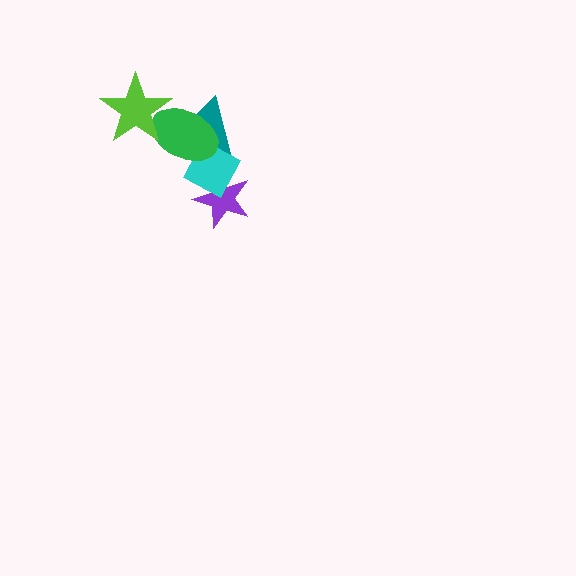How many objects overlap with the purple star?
1 object overlaps with the purple star.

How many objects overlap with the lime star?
1 object overlaps with the lime star.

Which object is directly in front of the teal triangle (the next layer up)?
The cyan diamond is directly in front of the teal triangle.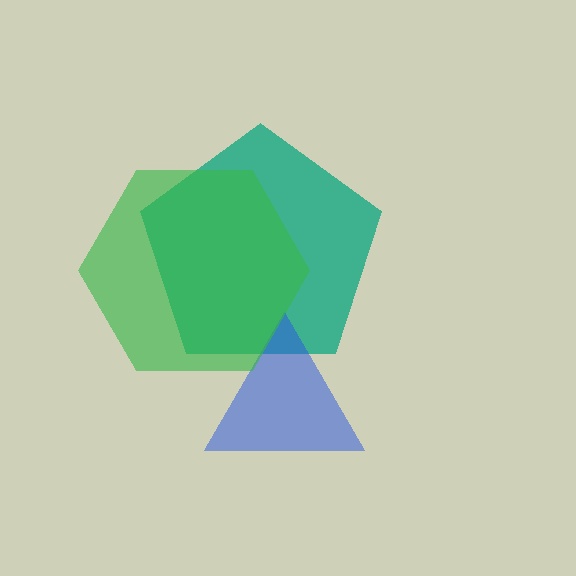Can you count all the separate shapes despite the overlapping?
Yes, there are 3 separate shapes.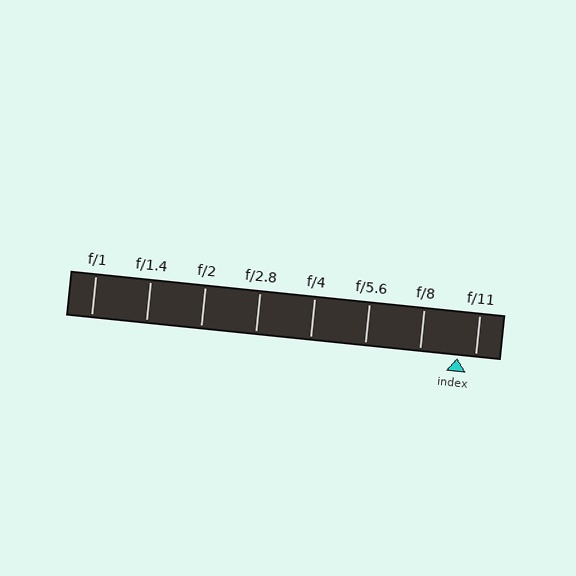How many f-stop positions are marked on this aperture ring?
There are 8 f-stop positions marked.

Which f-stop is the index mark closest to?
The index mark is closest to f/11.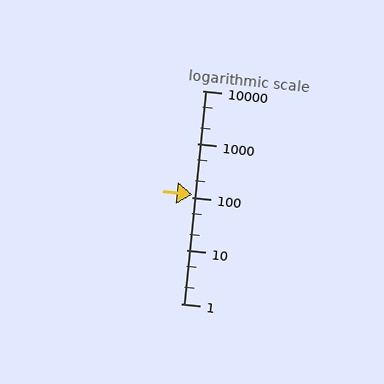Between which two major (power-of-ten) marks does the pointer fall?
The pointer is between 100 and 1000.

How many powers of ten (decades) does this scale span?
The scale spans 4 decades, from 1 to 10000.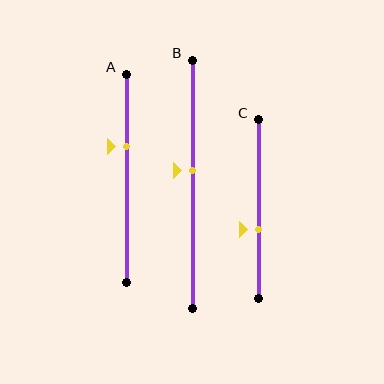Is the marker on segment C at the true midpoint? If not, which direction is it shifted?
No, the marker on segment C is shifted downward by about 11% of the segment length.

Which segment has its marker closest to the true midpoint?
Segment B has its marker closest to the true midpoint.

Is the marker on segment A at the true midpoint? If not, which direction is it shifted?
No, the marker on segment A is shifted upward by about 15% of the segment length.